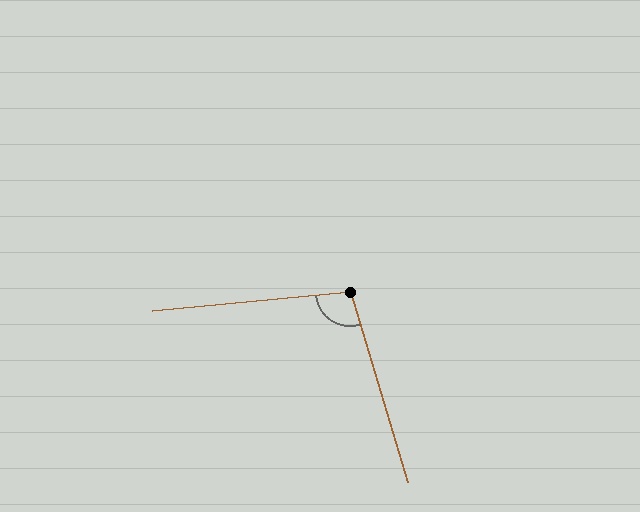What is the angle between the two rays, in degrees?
Approximately 101 degrees.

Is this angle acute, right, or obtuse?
It is obtuse.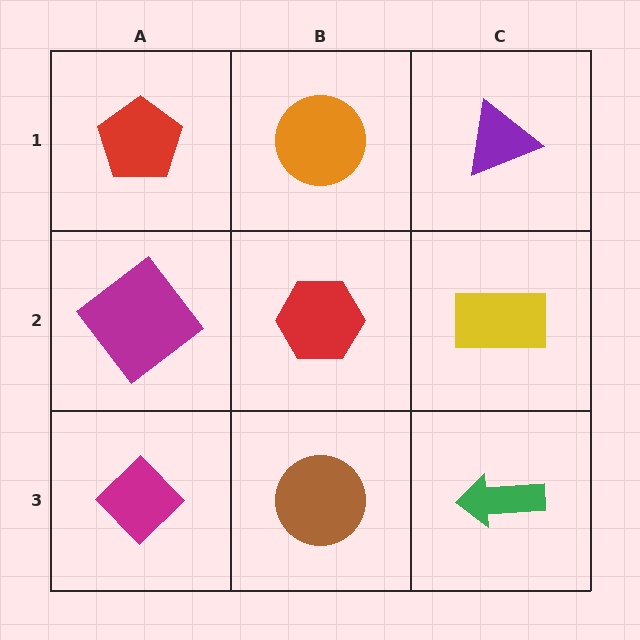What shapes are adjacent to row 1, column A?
A magenta diamond (row 2, column A), an orange circle (row 1, column B).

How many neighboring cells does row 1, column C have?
2.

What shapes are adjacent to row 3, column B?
A red hexagon (row 2, column B), a magenta diamond (row 3, column A), a green arrow (row 3, column C).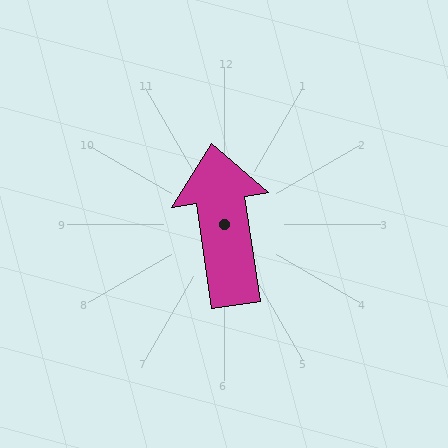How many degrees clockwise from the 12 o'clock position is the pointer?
Approximately 351 degrees.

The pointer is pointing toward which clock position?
Roughly 12 o'clock.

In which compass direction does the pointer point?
North.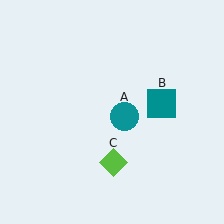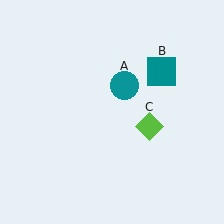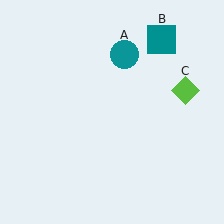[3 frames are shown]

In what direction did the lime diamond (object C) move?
The lime diamond (object C) moved up and to the right.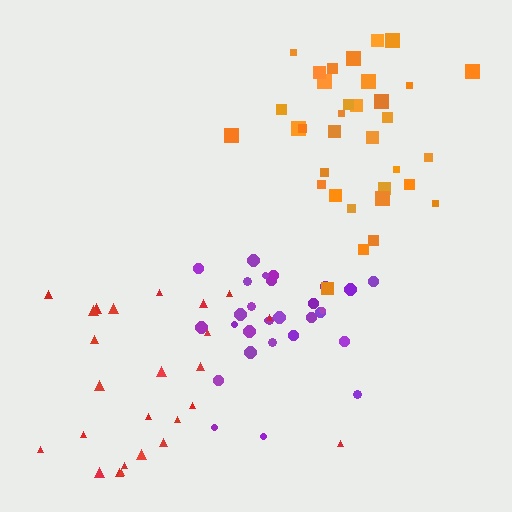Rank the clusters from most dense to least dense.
purple, orange, red.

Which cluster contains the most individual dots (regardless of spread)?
Orange (34).